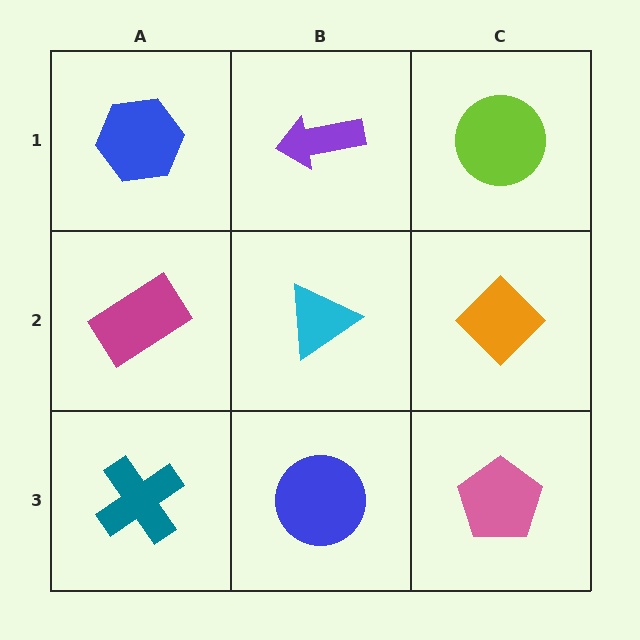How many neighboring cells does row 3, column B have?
3.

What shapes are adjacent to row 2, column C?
A lime circle (row 1, column C), a pink pentagon (row 3, column C), a cyan triangle (row 2, column B).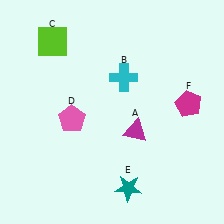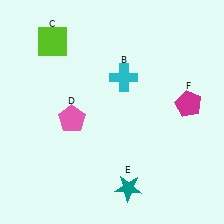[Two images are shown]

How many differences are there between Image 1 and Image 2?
There is 1 difference between the two images.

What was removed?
The magenta triangle (A) was removed in Image 2.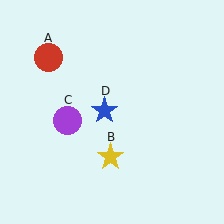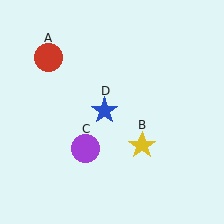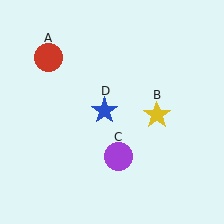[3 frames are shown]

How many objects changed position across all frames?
2 objects changed position: yellow star (object B), purple circle (object C).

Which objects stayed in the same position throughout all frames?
Red circle (object A) and blue star (object D) remained stationary.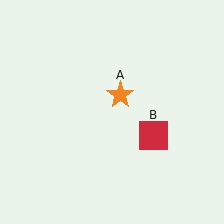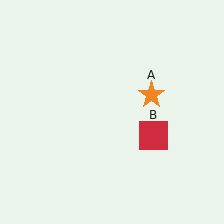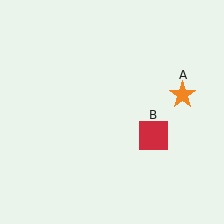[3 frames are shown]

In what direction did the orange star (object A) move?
The orange star (object A) moved right.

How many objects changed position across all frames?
1 object changed position: orange star (object A).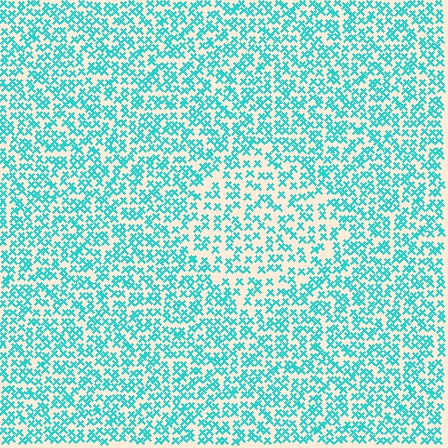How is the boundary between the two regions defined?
The boundary is defined by a change in element density (approximately 1.5x ratio). All elements are the same color, size, and shape.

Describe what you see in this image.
The image contains small cyan elements arranged at two different densities. A diamond-shaped region is visible where the elements are less densely packed than the surrounding area.